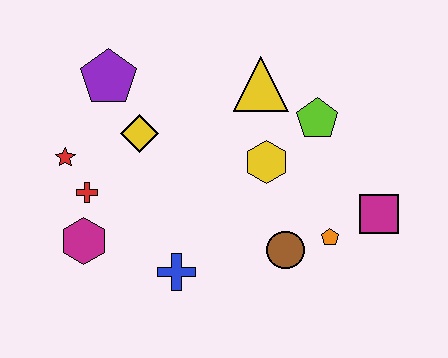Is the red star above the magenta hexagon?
Yes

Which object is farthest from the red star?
The magenta square is farthest from the red star.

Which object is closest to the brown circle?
The orange pentagon is closest to the brown circle.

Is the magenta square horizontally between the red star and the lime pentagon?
No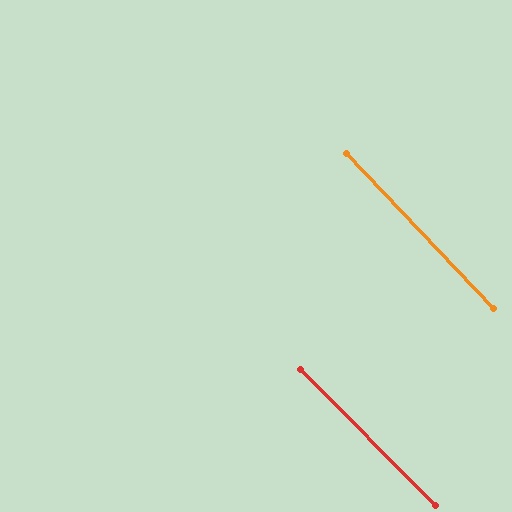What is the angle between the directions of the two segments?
Approximately 1 degree.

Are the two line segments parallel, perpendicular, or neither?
Parallel — their directions differ by only 1.1°.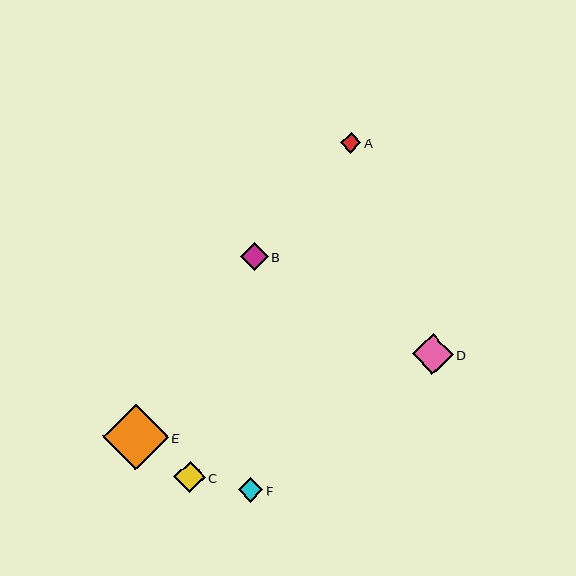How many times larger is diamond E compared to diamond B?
Diamond E is approximately 2.3 times the size of diamond B.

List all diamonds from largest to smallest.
From largest to smallest: E, D, C, B, F, A.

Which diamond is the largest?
Diamond E is the largest with a size of approximately 65 pixels.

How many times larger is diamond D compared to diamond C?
Diamond D is approximately 1.3 times the size of diamond C.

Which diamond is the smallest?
Diamond A is the smallest with a size of approximately 20 pixels.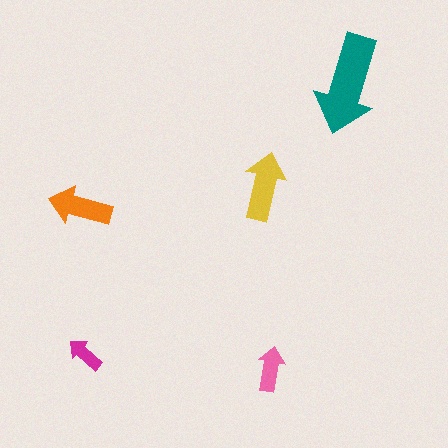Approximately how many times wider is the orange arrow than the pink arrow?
About 1.5 times wider.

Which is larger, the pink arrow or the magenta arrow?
The pink one.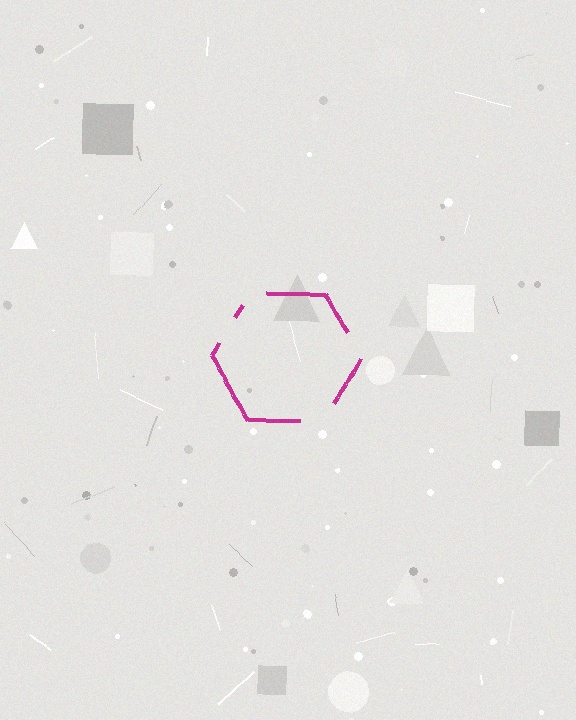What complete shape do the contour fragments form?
The contour fragments form a hexagon.